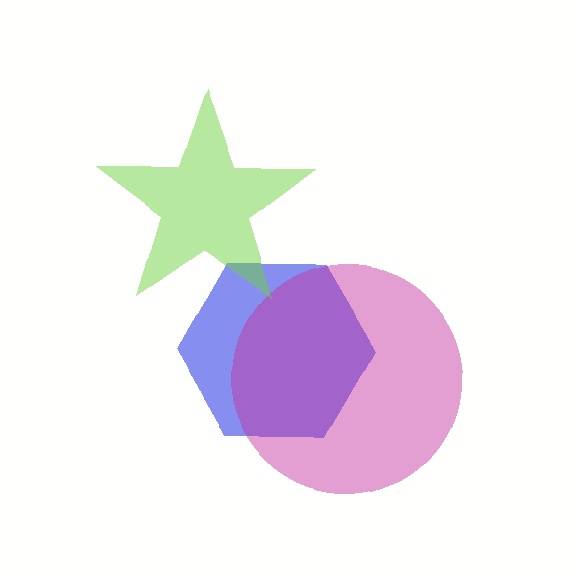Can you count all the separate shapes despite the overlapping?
Yes, there are 3 separate shapes.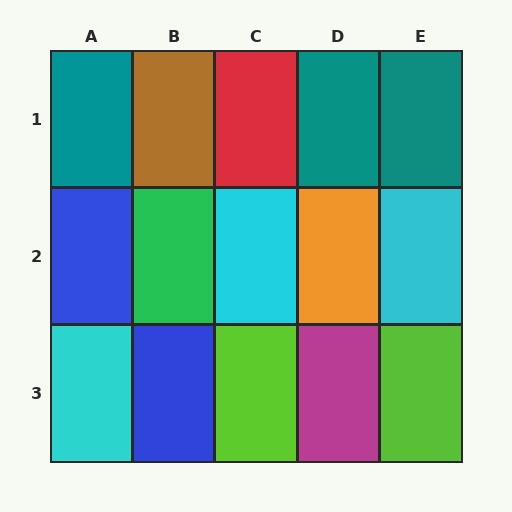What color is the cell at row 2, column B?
Green.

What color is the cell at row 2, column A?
Blue.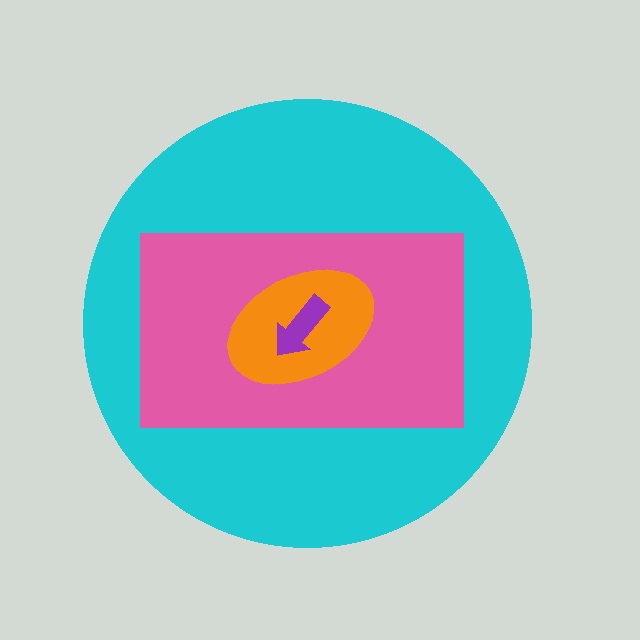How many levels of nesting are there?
4.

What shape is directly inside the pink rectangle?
The orange ellipse.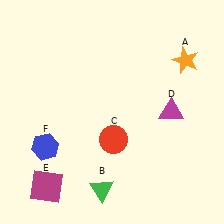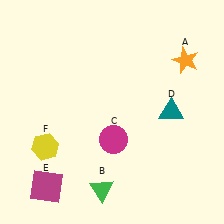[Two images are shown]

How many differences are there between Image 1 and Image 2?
There are 3 differences between the two images.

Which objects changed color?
C changed from red to magenta. D changed from magenta to teal. F changed from blue to yellow.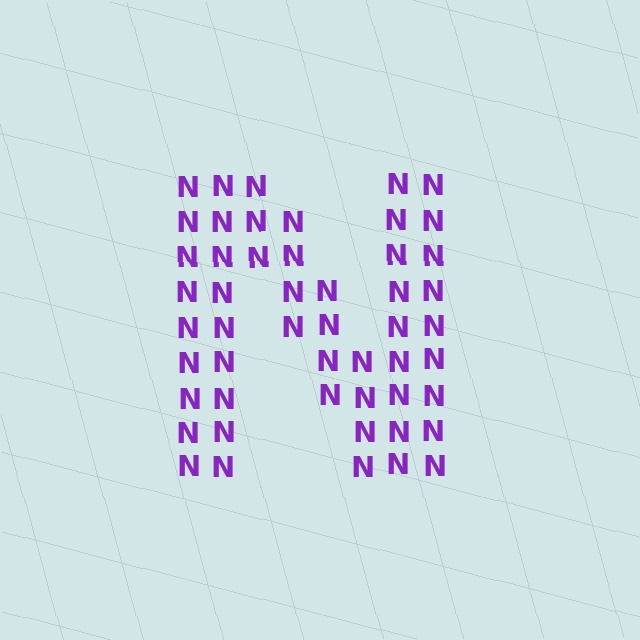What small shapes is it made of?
It is made of small letter N's.